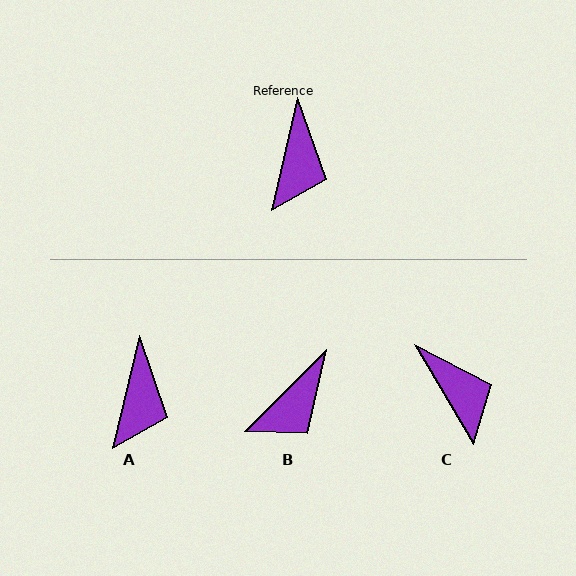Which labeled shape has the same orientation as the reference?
A.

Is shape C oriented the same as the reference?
No, it is off by about 43 degrees.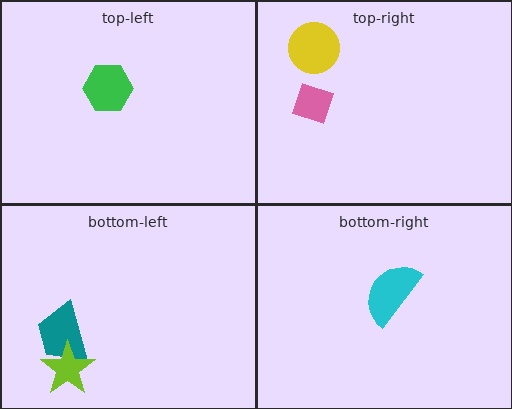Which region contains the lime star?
The bottom-left region.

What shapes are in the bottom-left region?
The teal trapezoid, the lime star.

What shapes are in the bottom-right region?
The cyan semicircle.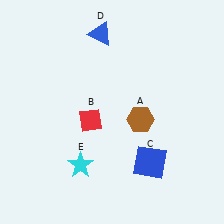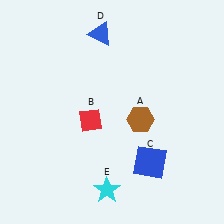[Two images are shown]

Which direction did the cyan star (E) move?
The cyan star (E) moved right.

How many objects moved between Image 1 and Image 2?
1 object moved between the two images.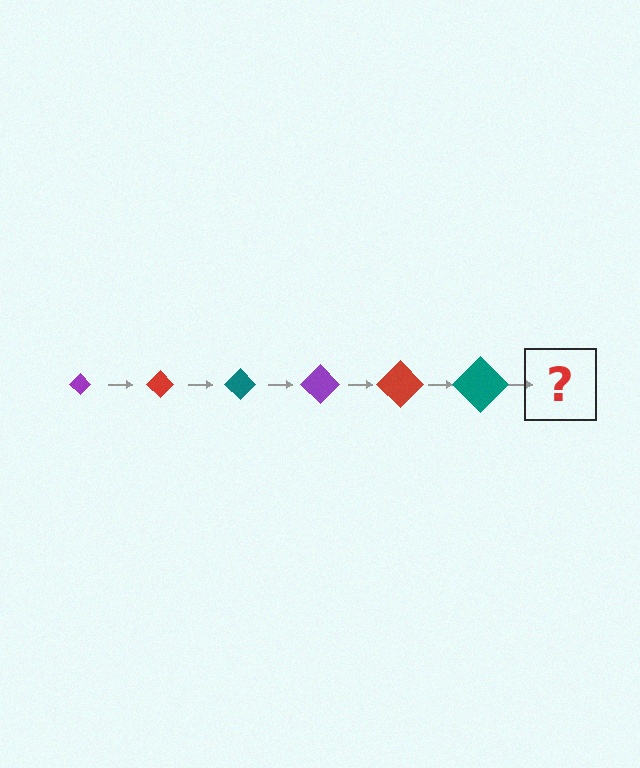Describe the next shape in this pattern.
It should be a purple diamond, larger than the previous one.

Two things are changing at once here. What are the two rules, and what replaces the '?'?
The two rules are that the diamond grows larger each step and the color cycles through purple, red, and teal. The '?' should be a purple diamond, larger than the previous one.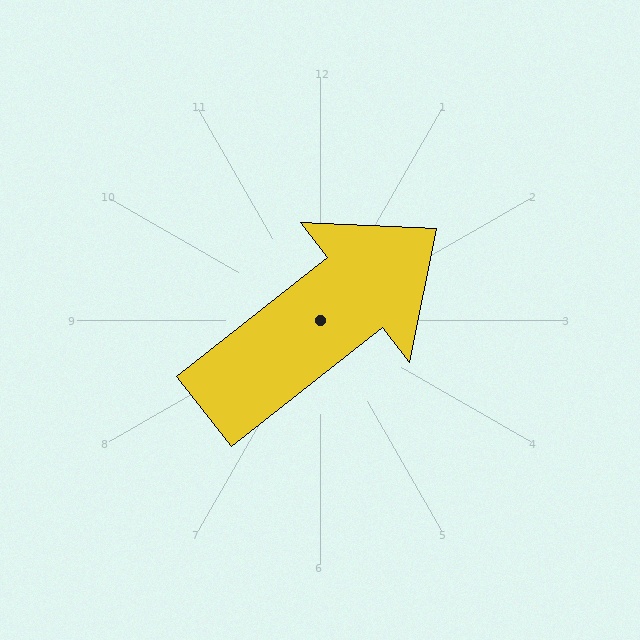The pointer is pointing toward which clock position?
Roughly 2 o'clock.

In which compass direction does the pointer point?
Northeast.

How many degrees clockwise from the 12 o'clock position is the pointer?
Approximately 52 degrees.